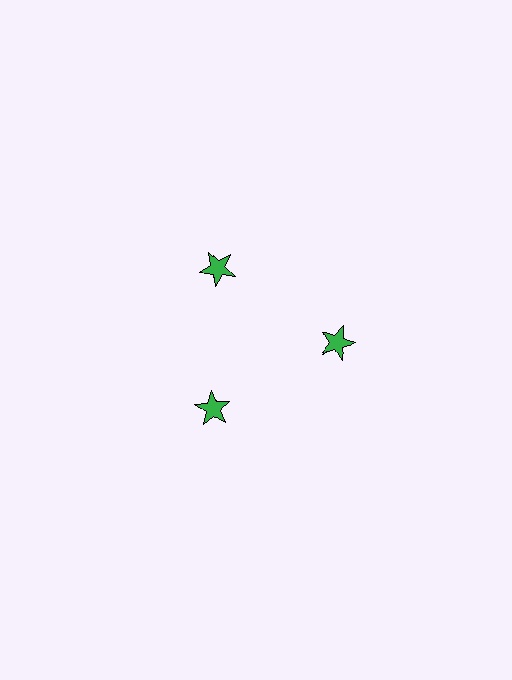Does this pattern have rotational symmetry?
Yes, this pattern has 3-fold rotational symmetry. It looks the same after rotating 120 degrees around the center.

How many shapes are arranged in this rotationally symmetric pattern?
There are 3 shapes, arranged in 3 groups of 1.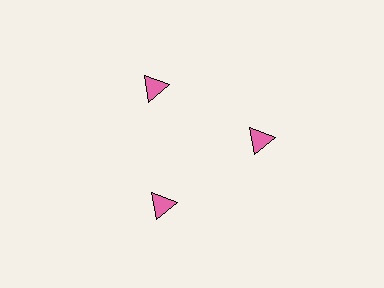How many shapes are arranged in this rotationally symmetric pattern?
There are 3 shapes, arranged in 3 groups of 1.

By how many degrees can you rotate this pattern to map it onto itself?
The pattern maps onto itself every 120 degrees of rotation.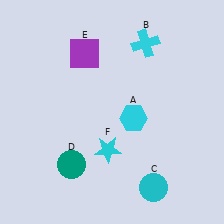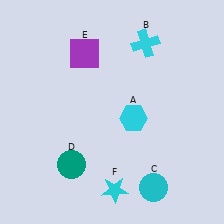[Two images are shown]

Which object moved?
The cyan star (F) moved down.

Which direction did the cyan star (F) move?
The cyan star (F) moved down.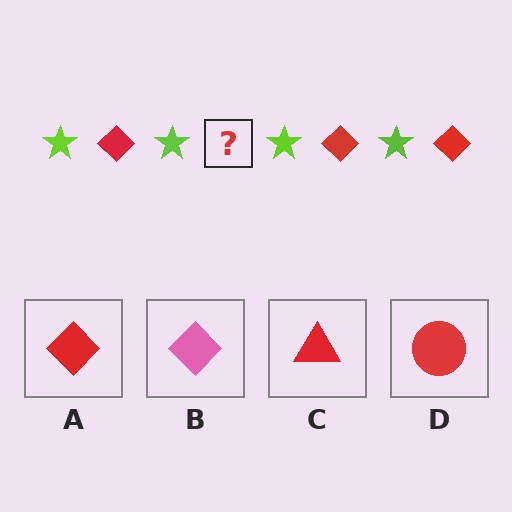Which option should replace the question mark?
Option A.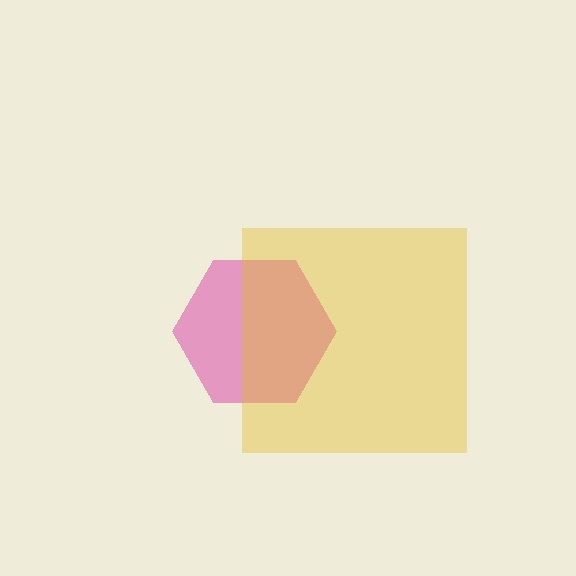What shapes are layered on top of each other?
The layered shapes are: a magenta hexagon, a yellow square.